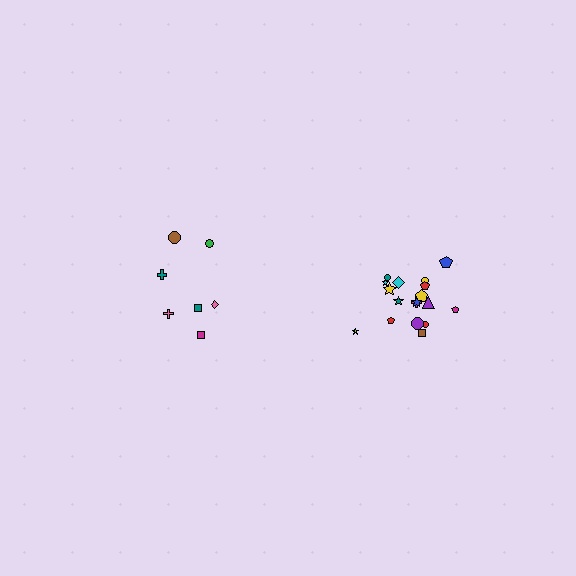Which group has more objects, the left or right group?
The right group.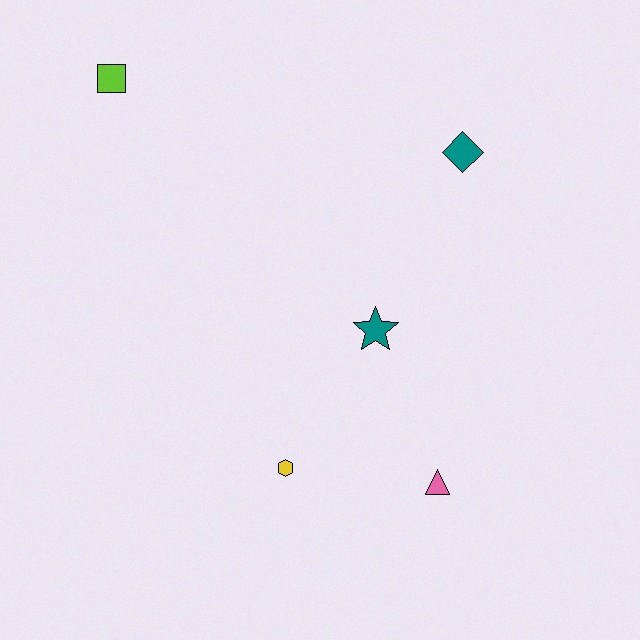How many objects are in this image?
There are 5 objects.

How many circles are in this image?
There are no circles.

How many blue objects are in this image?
There are no blue objects.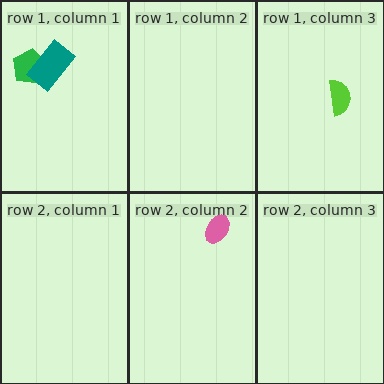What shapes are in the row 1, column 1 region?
The green pentagon, the teal rectangle.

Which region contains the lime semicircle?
The row 1, column 3 region.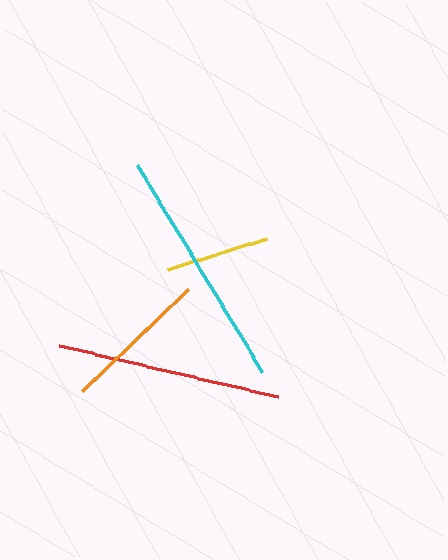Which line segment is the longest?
The cyan line is the longest at approximately 242 pixels.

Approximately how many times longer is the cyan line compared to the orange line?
The cyan line is approximately 1.6 times the length of the orange line.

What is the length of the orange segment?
The orange segment is approximately 147 pixels long.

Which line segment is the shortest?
The yellow line is the shortest at approximately 103 pixels.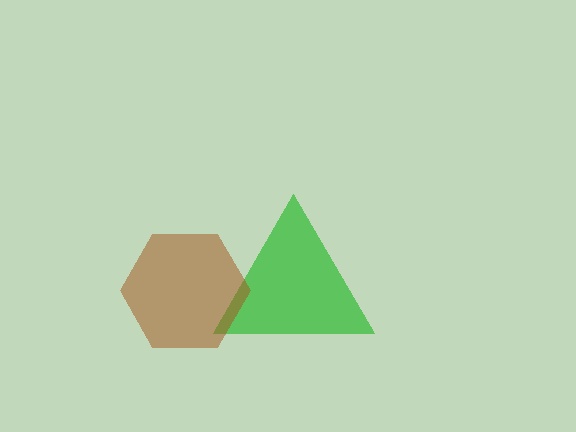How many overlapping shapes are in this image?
There are 2 overlapping shapes in the image.